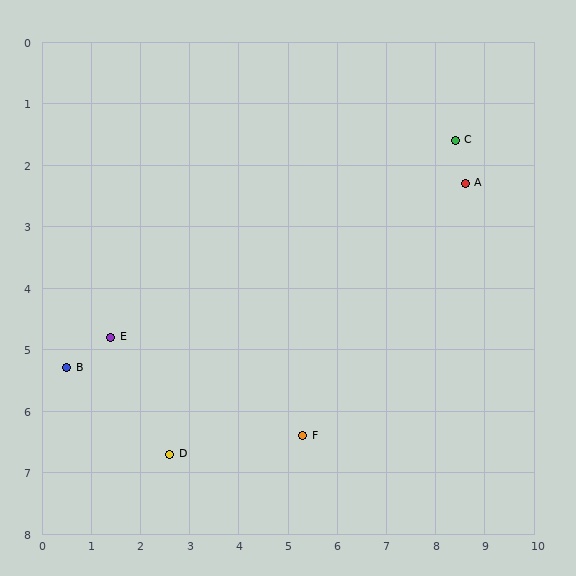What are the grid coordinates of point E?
Point E is at approximately (1.4, 4.8).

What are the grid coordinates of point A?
Point A is at approximately (8.6, 2.3).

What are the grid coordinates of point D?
Point D is at approximately (2.6, 6.7).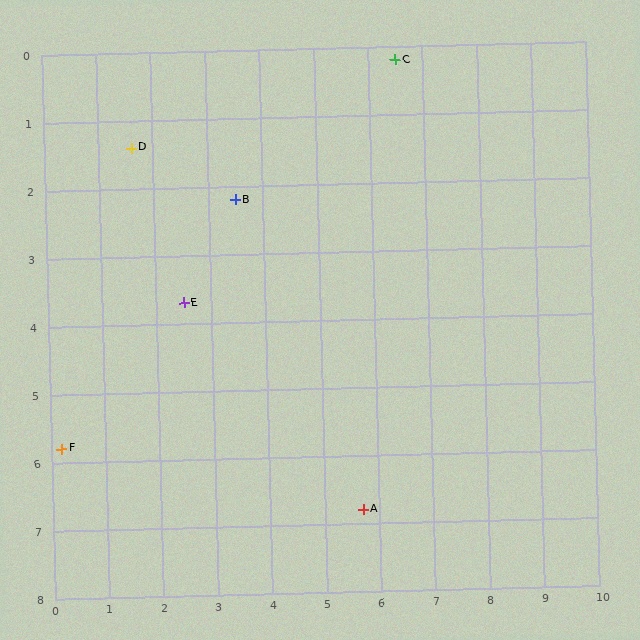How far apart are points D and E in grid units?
Points D and E are about 2.5 grid units apart.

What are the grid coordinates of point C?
Point C is at approximately (6.5, 0.2).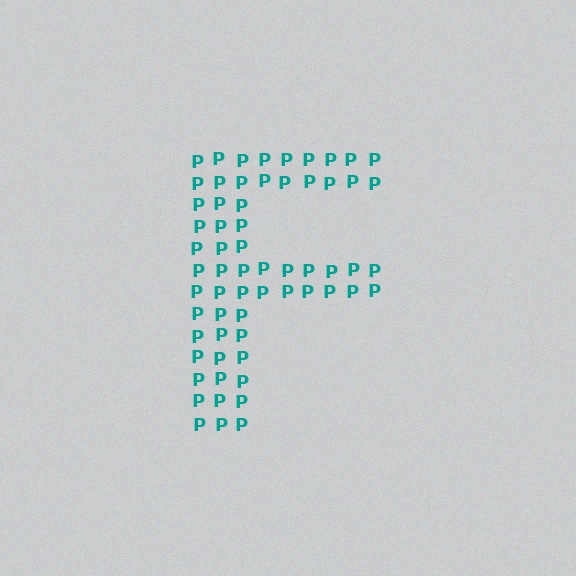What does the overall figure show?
The overall figure shows the letter F.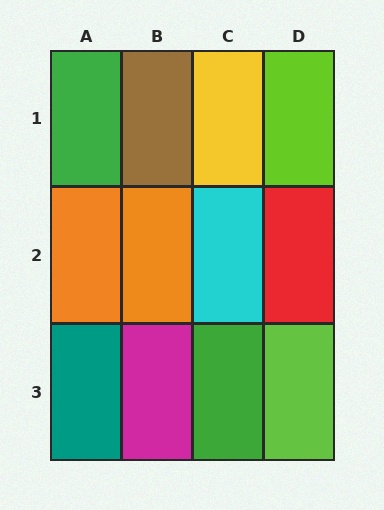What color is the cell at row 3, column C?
Green.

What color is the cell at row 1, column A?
Green.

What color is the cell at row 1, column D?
Lime.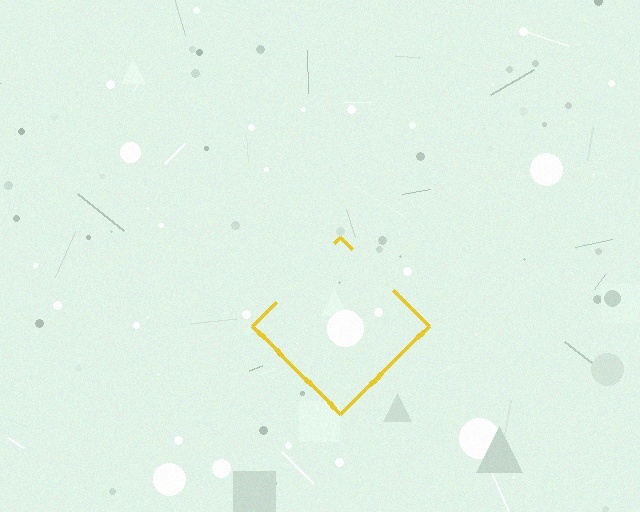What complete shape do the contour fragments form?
The contour fragments form a diamond.